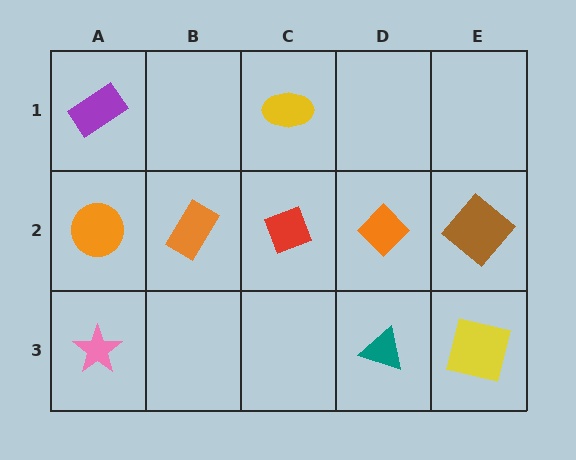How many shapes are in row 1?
2 shapes.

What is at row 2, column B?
An orange rectangle.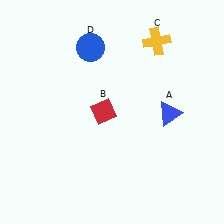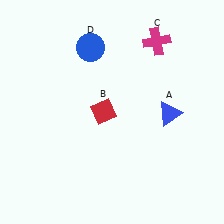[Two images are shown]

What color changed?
The cross (C) changed from yellow in Image 1 to magenta in Image 2.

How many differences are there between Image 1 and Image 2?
There is 1 difference between the two images.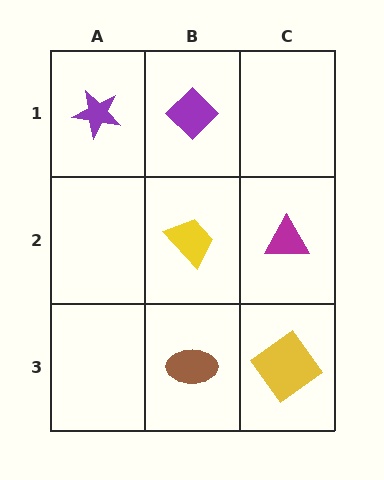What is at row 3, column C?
A yellow diamond.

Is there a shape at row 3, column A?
No, that cell is empty.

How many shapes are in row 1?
2 shapes.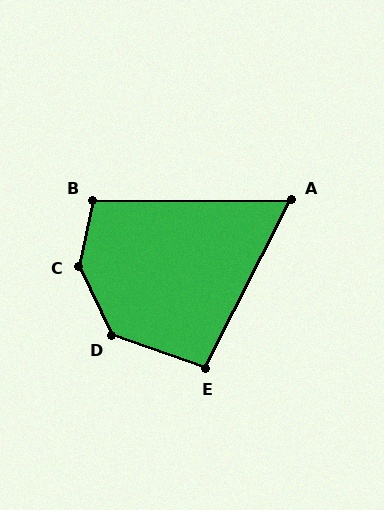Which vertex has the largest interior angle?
C, at approximately 143 degrees.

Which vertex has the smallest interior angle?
A, at approximately 63 degrees.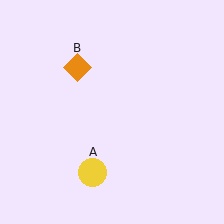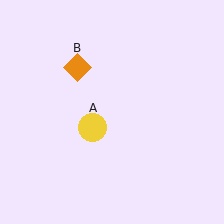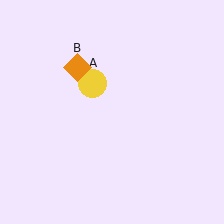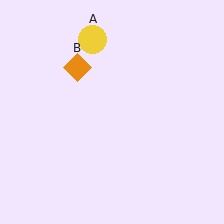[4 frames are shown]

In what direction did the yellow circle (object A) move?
The yellow circle (object A) moved up.